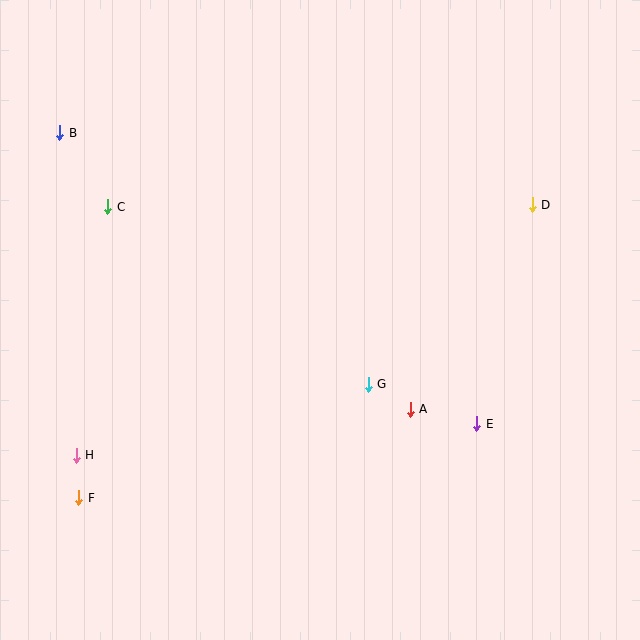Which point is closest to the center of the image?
Point G at (368, 384) is closest to the center.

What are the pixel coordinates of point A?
Point A is at (410, 409).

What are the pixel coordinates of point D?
Point D is at (532, 205).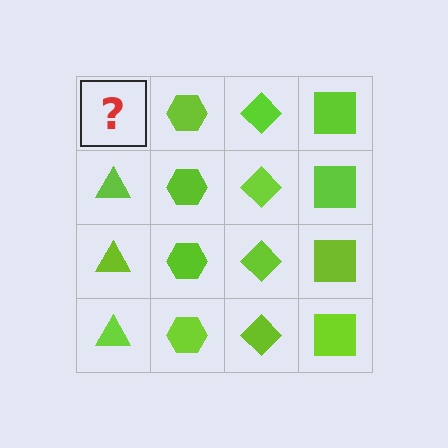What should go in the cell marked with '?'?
The missing cell should contain a lime triangle.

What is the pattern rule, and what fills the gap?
The rule is that each column has a consistent shape. The gap should be filled with a lime triangle.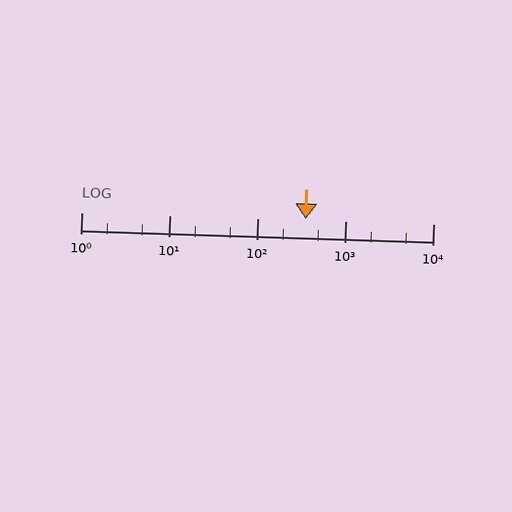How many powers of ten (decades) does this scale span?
The scale spans 4 decades, from 1 to 10000.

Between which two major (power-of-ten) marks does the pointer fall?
The pointer is between 100 and 1000.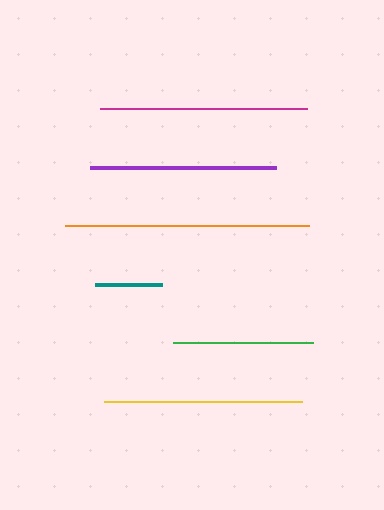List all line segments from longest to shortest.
From longest to shortest: orange, magenta, yellow, purple, green, teal.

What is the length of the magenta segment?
The magenta segment is approximately 207 pixels long.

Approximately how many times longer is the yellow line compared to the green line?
The yellow line is approximately 1.4 times the length of the green line.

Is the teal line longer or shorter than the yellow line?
The yellow line is longer than the teal line.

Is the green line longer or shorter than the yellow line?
The yellow line is longer than the green line.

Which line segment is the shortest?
The teal line is the shortest at approximately 67 pixels.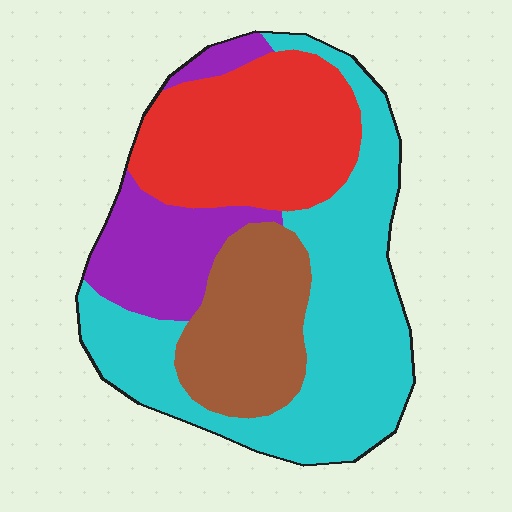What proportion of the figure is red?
Red takes up between a quarter and a half of the figure.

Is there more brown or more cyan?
Cyan.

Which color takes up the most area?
Cyan, at roughly 40%.